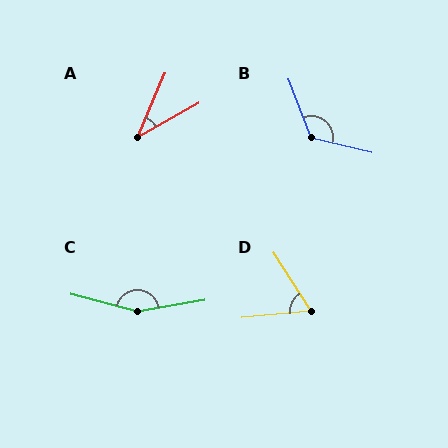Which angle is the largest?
C, at approximately 155 degrees.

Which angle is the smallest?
A, at approximately 38 degrees.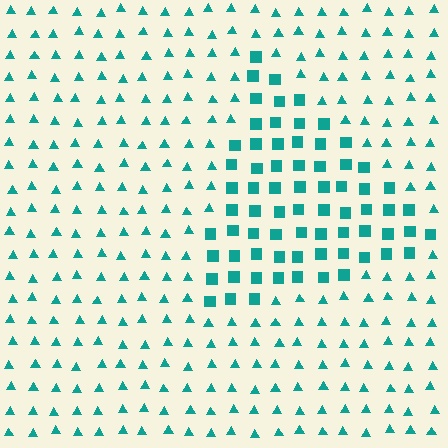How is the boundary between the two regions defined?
The boundary is defined by a change in element shape: squares inside vs. triangles outside. All elements share the same color and spacing.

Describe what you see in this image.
The image is filled with small teal elements arranged in a uniform grid. A triangle-shaped region contains squares, while the surrounding area contains triangles. The boundary is defined purely by the change in element shape.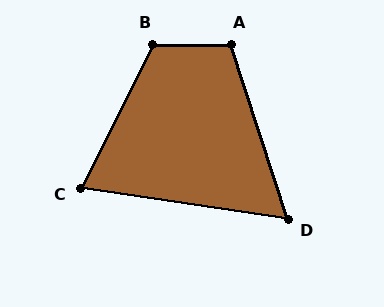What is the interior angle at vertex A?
Approximately 108 degrees (obtuse).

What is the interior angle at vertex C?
Approximately 72 degrees (acute).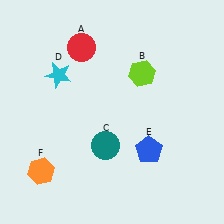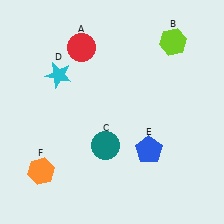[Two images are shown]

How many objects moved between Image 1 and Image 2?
1 object moved between the two images.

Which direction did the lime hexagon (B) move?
The lime hexagon (B) moved up.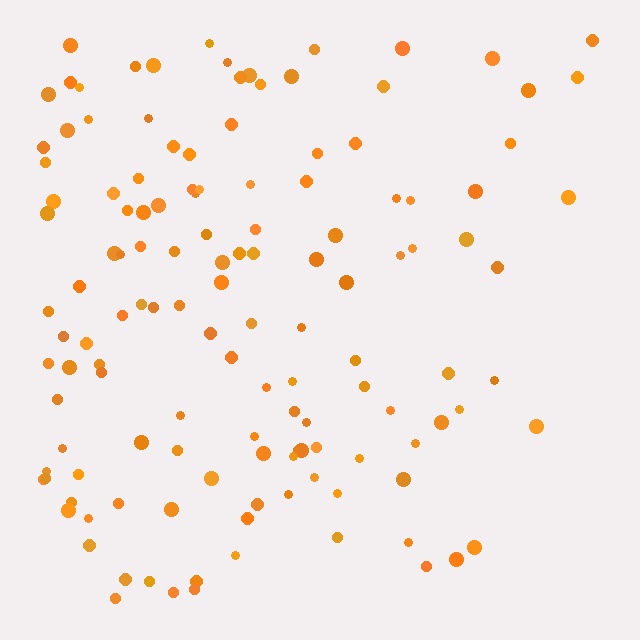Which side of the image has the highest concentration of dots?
The left.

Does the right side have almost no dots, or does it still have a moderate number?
Still a moderate number, just noticeably fewer than the left.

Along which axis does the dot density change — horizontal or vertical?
Horizontal.